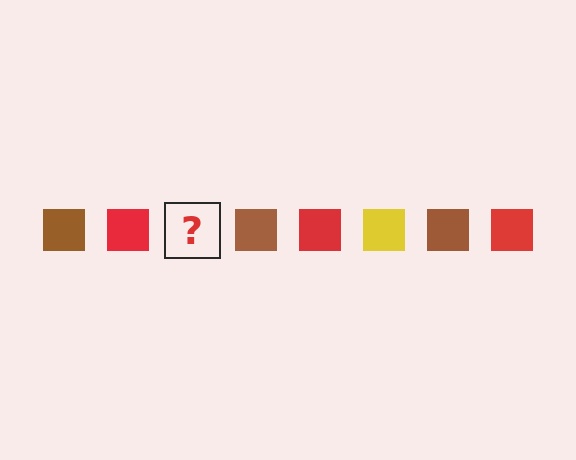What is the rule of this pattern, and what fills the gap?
The rule is that the pattern cycles through brown, red, yellow squares. The gap should be filled with a yellow square.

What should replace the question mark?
The question mark should be replaced with a yellow square.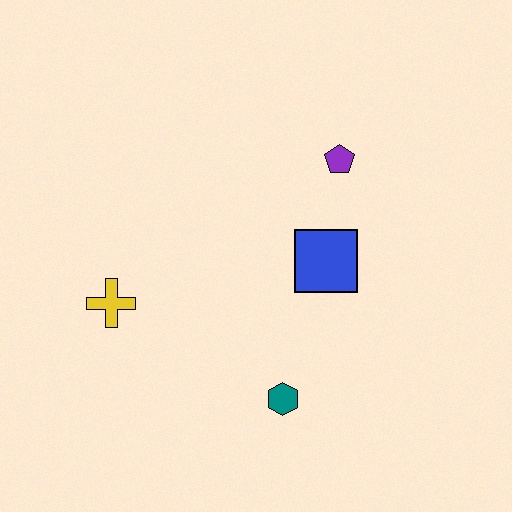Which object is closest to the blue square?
The purple pentagon is closest to the blue square.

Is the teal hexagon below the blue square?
Yes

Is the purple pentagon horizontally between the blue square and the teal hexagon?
No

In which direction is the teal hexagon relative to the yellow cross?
The teal hexagon is to the right of the yellow cross.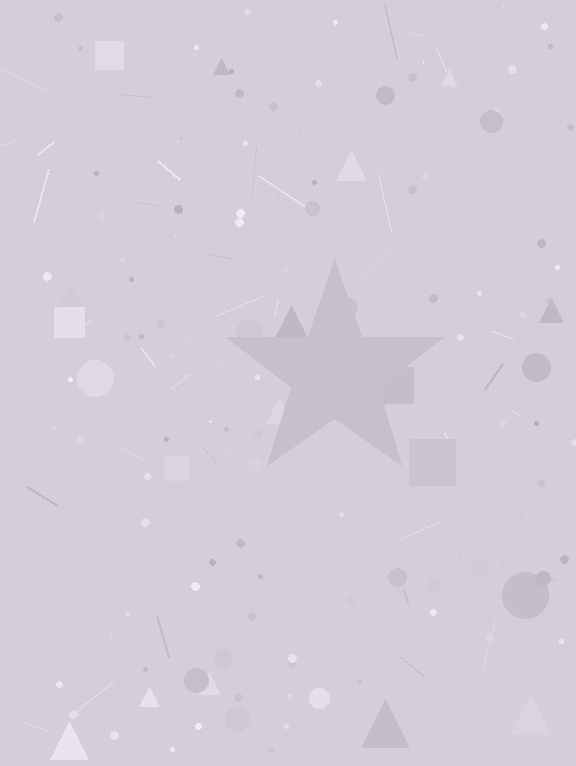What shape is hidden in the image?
A star is hidden in the image.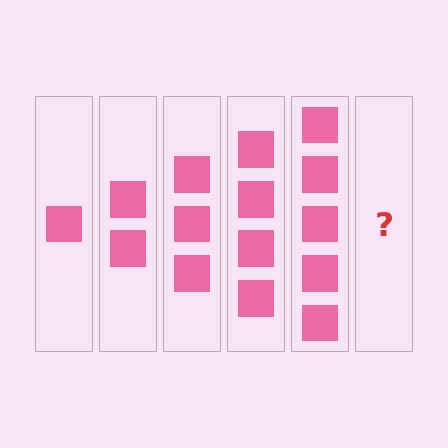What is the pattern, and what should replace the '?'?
The pattern is that each step adds one more square. The '?' should be 6 squares.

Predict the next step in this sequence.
The next step is 6 squares.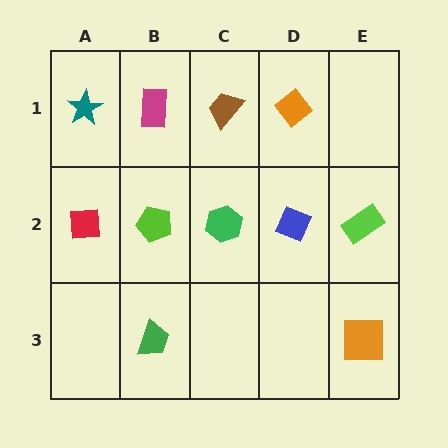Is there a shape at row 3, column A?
No, that cell is empty.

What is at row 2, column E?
A lime rectangle.